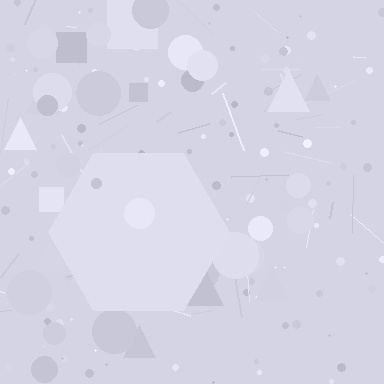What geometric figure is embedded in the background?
A hexagon is embedded in the background.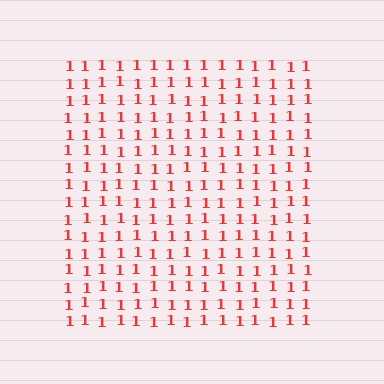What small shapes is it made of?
It is made of small digit 1's.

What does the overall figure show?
The overall figure shows a square.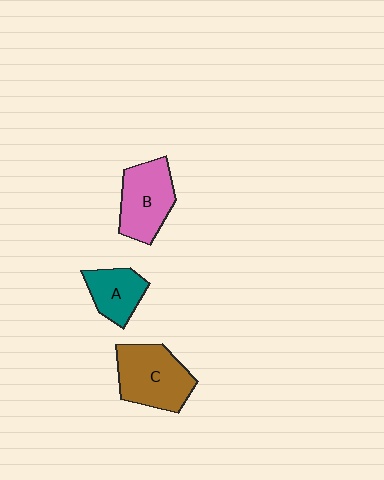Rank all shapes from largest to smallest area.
From largest to smallest: C (brown), B (pink), A (teal).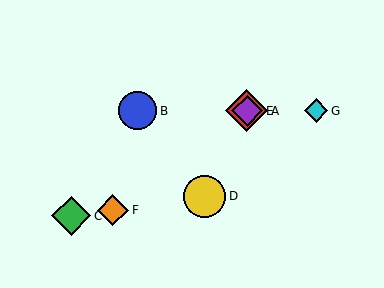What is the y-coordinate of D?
Object D is at y≈196.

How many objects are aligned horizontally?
4 objects (A, B, E, G) are aligned horizontally.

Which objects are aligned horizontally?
Objects A, B, E, G are aligned horizontally.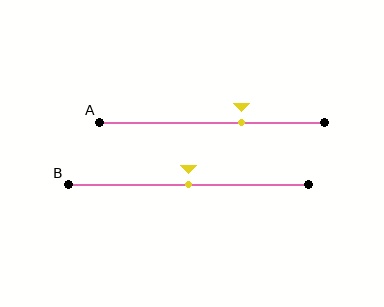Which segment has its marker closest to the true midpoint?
Segment B has its marker closest to the true midpoint.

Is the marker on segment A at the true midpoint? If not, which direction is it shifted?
No, the marker on segment A is shifted to the right by about 13% of the segment length.